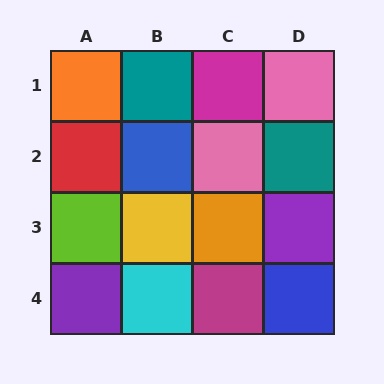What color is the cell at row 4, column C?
Magenta.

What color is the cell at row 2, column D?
Teal.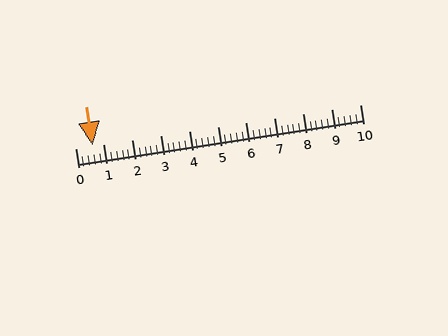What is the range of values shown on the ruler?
The ruler shows values from 0 to 10.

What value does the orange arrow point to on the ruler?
The orange arrow points to approximately 0.6.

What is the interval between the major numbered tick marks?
The major tick marks are spaced 1 units apart.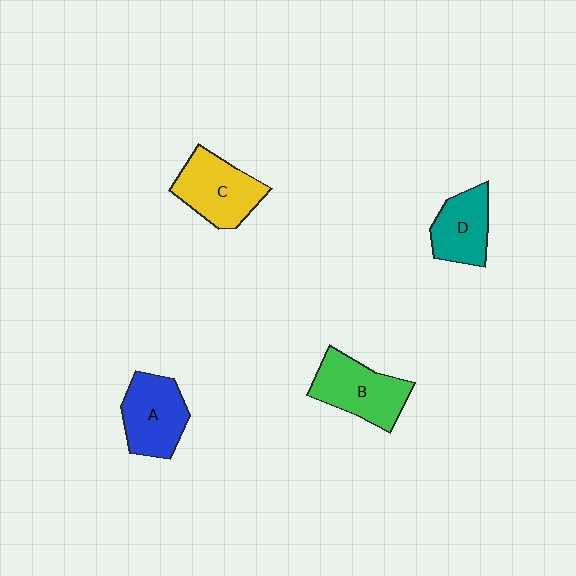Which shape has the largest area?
Shape B (green).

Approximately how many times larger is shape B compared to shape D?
Approximately 1.3 times.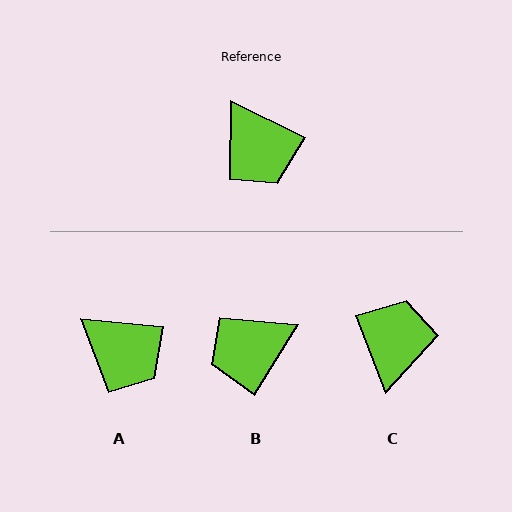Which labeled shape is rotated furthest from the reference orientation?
C, about 138 degrees away.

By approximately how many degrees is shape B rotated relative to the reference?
Approximately 95 degrees clockwise.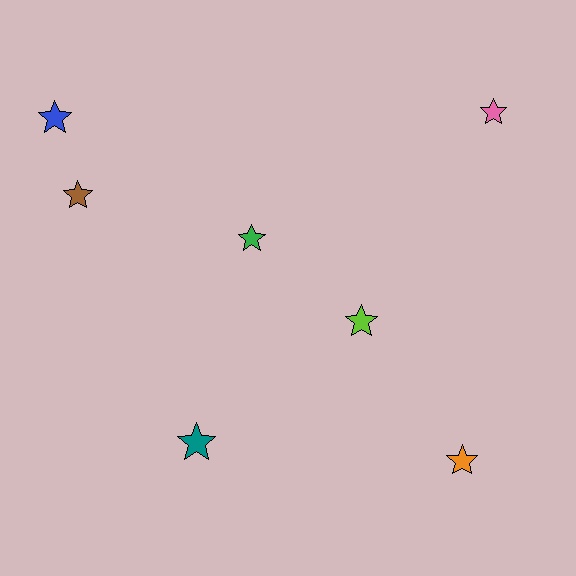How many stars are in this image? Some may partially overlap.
There are 7 stars.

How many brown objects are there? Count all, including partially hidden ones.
There is 1 brown object.